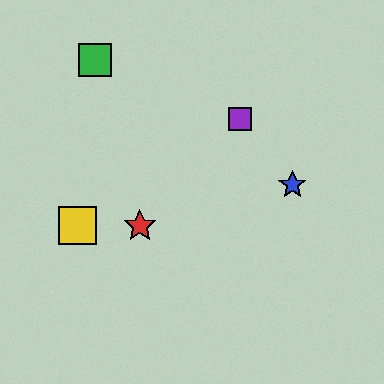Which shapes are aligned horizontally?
The red star, the yellow square are aligned horizontally.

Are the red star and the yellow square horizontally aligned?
Yes, both are at y≈226.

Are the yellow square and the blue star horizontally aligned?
No, the yellow square is at y≈226 and the blue star is at y≈185.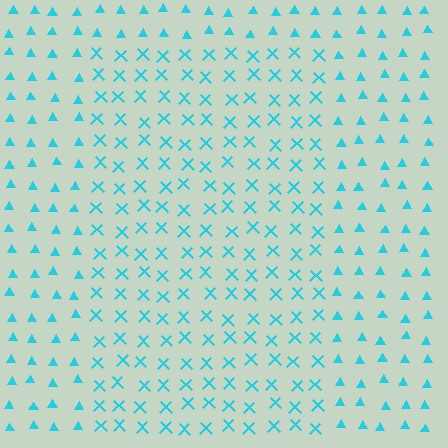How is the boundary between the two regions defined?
The boundary is defined by a change in element shape: X marks inside vs. triangles outside. All elements share the same color and spacing.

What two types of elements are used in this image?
The image uses X marks inside the rectangle region and triangles outside it.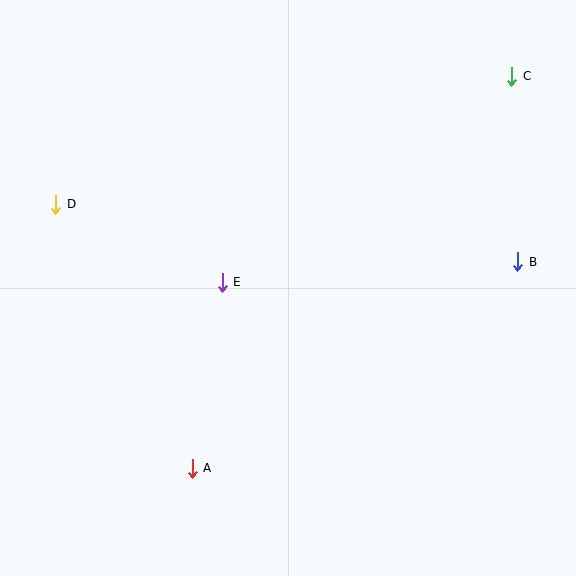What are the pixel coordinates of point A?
Point A is at (192, 468).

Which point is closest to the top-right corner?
Point C is closest to the top-right corner.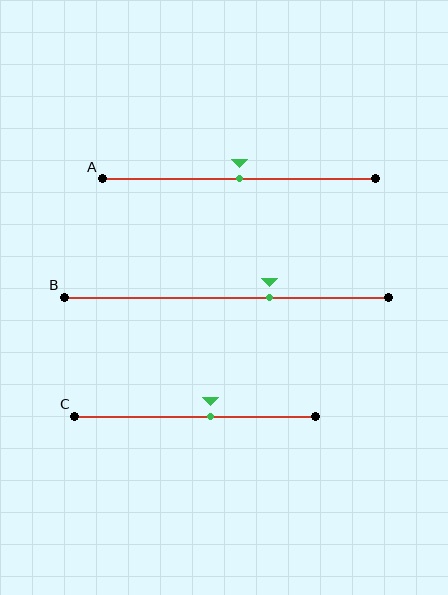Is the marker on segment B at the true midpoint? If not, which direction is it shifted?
No, the marker on segment B is shifted to the right by about 13% of the segment length.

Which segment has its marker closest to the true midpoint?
Segment A has its marker closest to the true midpoint.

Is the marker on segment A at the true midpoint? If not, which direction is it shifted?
Yes, the marker on segment A is at the true midpoint.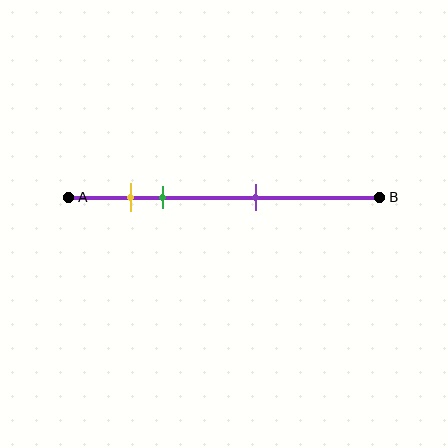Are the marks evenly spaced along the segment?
No, the marks are not evenly spaced.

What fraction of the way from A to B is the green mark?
The green mark is approximately 30% (0.3) of the way from A to B.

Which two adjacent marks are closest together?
The yellow and green marks are the closest adjacent pair.